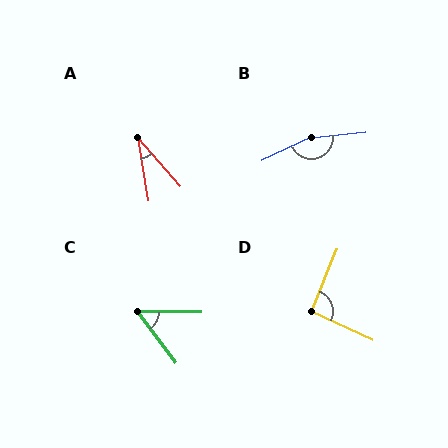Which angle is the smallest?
A, at approximately 32 degrees.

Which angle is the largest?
B, at approximately 160 degrees.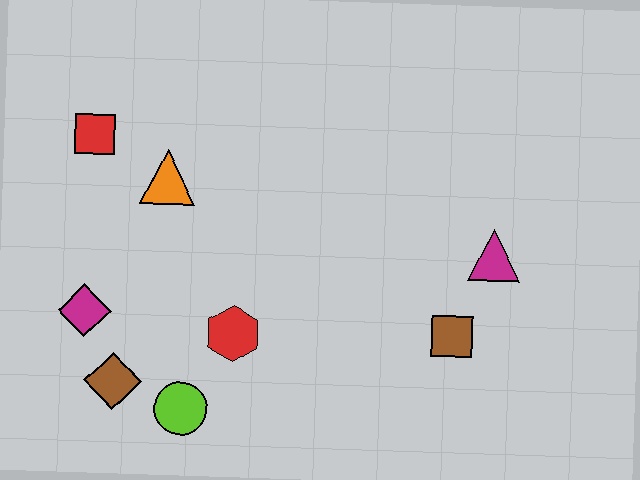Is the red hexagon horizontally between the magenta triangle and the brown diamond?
Yes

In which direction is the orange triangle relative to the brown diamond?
The orange triangle is above the brown diamond.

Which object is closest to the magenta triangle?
The brown square is closest to the magenta triangle.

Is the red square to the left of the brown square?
Yes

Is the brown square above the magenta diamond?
No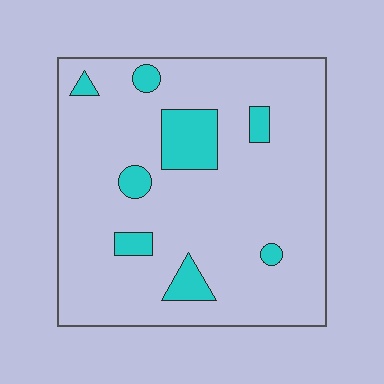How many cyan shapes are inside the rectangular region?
8.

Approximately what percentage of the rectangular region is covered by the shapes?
Approximately 10%.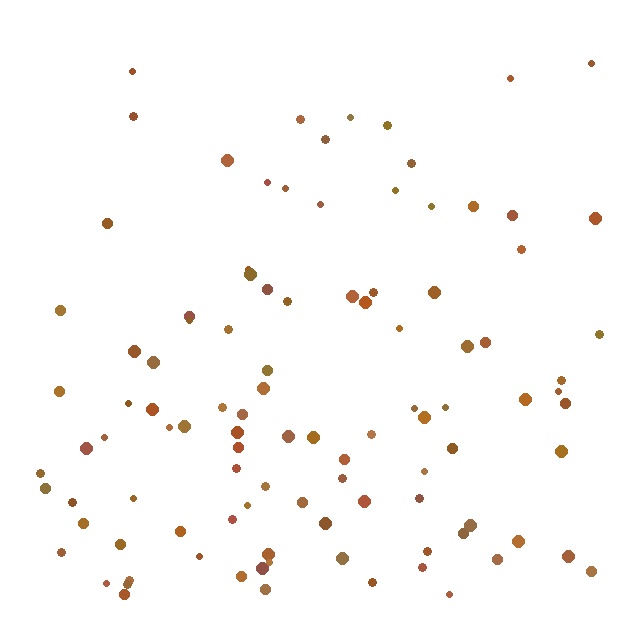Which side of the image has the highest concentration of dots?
The bottom.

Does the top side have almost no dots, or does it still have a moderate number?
Still a moderate number, just noticeably fewer than the bottom.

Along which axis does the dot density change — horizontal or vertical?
Vertical.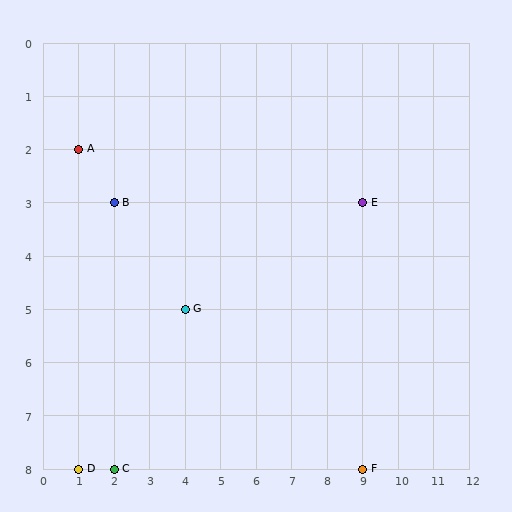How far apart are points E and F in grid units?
Points E and F are 5 rows apart.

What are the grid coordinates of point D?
Point D is at grid coordinates (1, 8).